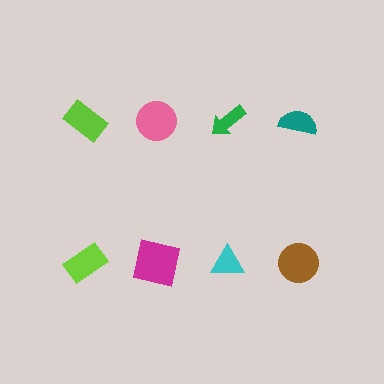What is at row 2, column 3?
A cyan triangle.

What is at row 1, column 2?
A pink circle.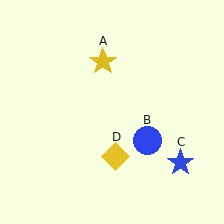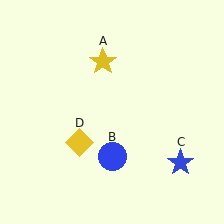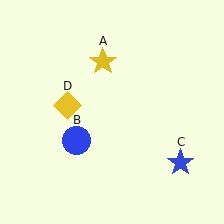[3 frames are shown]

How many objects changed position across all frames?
2 objects changed position: blue circle (object B), yellow diamond (object D).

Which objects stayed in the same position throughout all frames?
Yellow star (object A) and blue star (object C) remained stationary.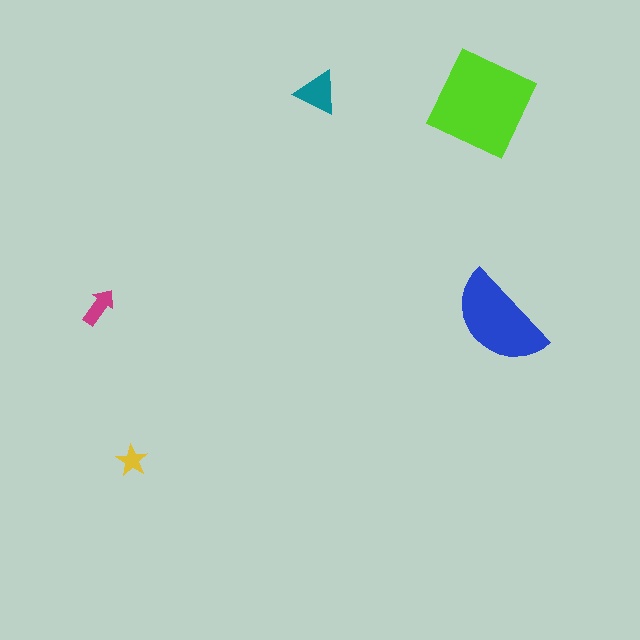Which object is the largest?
The lime diamond.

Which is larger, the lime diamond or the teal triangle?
The lime diamond.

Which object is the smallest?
The yellow star.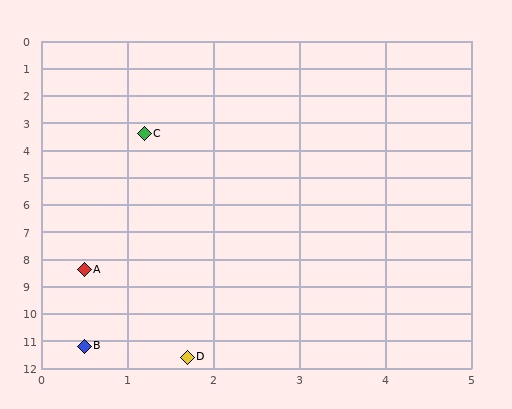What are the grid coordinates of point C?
Point C is at approximately (1.2, 3.4).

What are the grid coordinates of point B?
Point B is at approximately (0.5, 11.2).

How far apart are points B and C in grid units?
Points B and C are about 7.8 grid units apart.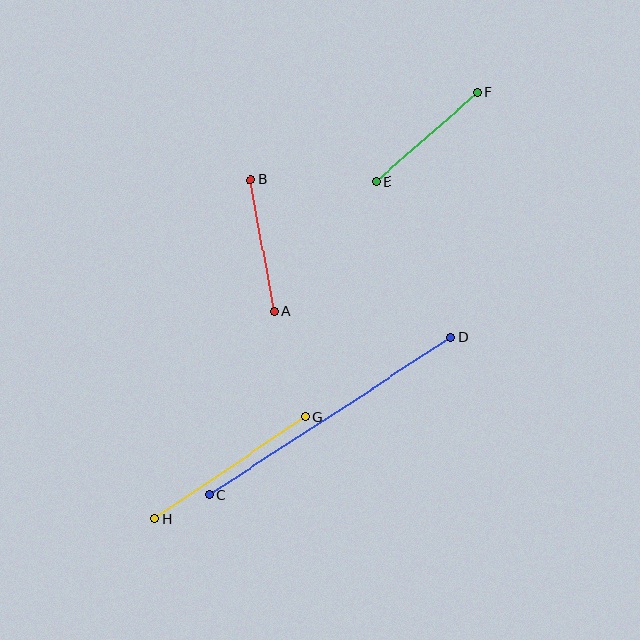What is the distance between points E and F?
The distance is approximately 135 pixels.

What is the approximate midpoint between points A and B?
The midpoint is at approximately (262, 246) pixels.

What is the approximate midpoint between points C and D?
The midpoint is at approximately (330, 416) pixels.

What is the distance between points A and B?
The distance is approximately 133 pixels.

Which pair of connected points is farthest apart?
Points C and D are farthest apart.